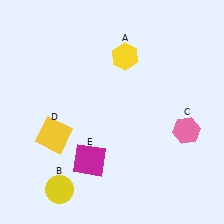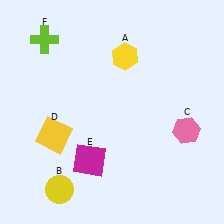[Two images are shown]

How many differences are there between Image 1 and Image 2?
There is 1 difference between the two images.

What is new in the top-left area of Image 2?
A lime cross (F) was added in the top-left area of Image 2.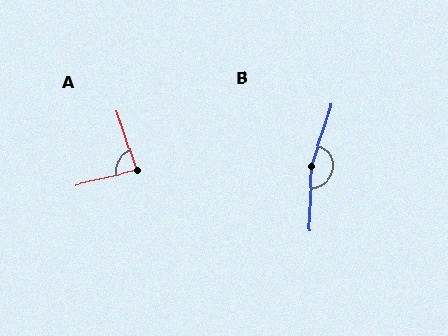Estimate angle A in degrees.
Approximately 84 degrees.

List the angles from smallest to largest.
A (84°), B (164°).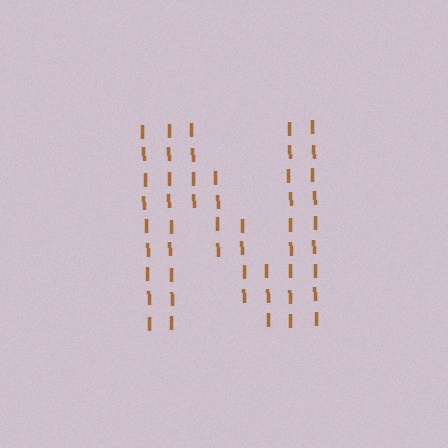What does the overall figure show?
The overall figure shows the letter N.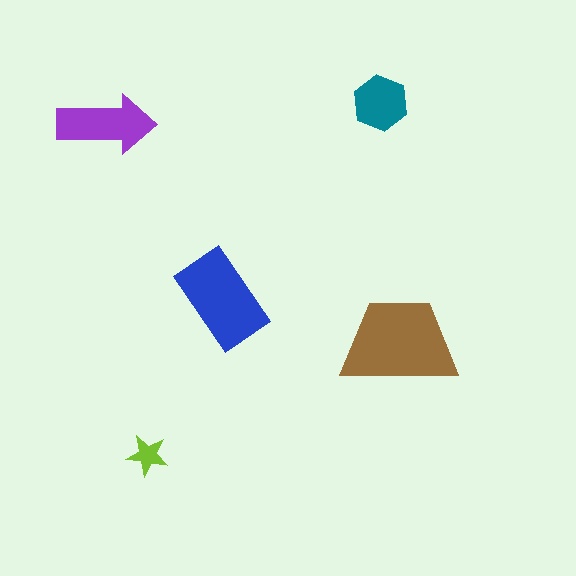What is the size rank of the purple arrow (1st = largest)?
3rd.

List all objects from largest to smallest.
The brown trapezoid, the blue rectangle, the purple arrow, the teal hexagon, the lime star.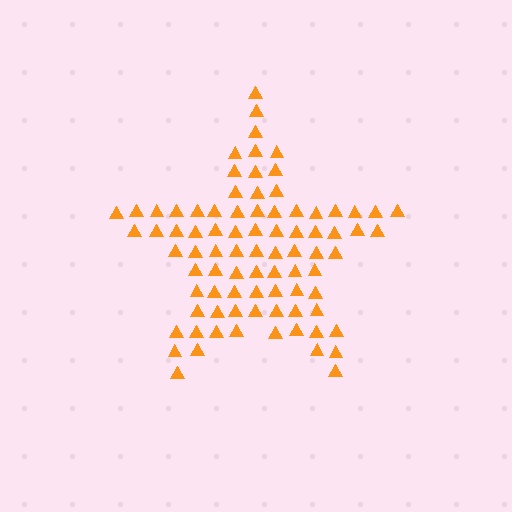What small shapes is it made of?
It is made of small triangles.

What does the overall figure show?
The overall figure shows a star.